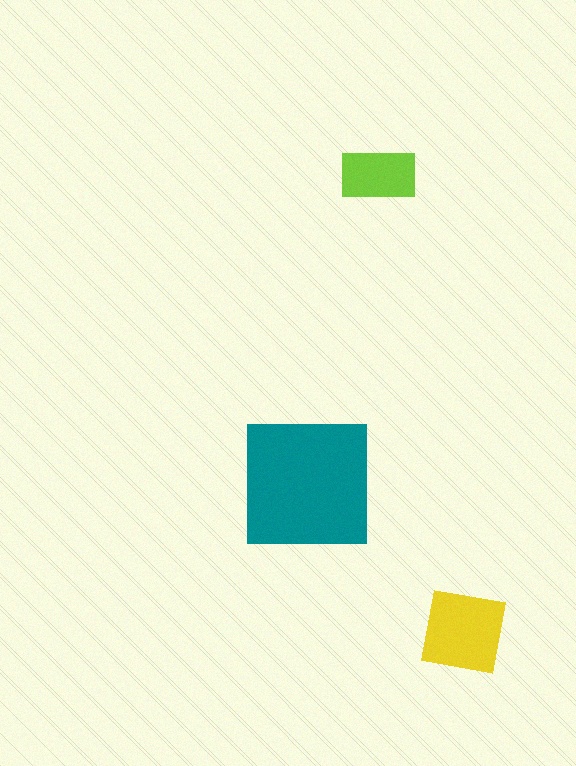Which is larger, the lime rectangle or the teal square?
The teal square.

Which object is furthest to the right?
The yellow square is rightmost.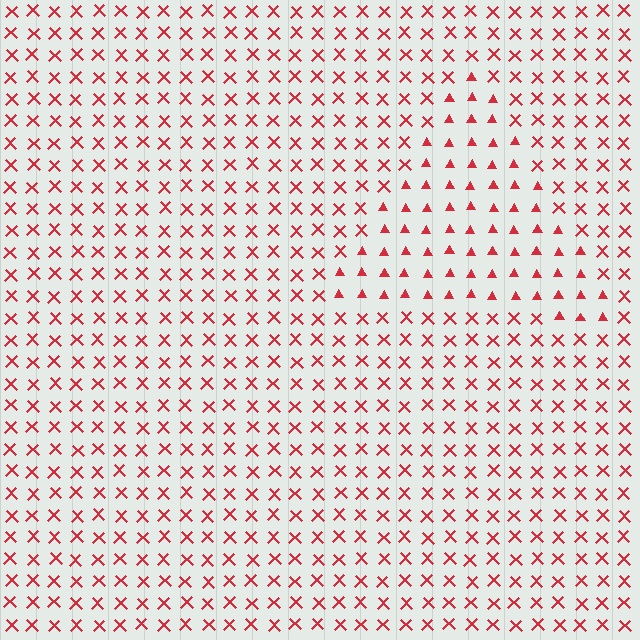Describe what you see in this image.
The image is filled with small red elements arranged in a uniform grid. A triangle-shaped region contains triangles, while the surrounding area contains X marks. The boundary is defined purely by the change in element shape.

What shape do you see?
I see a triangle.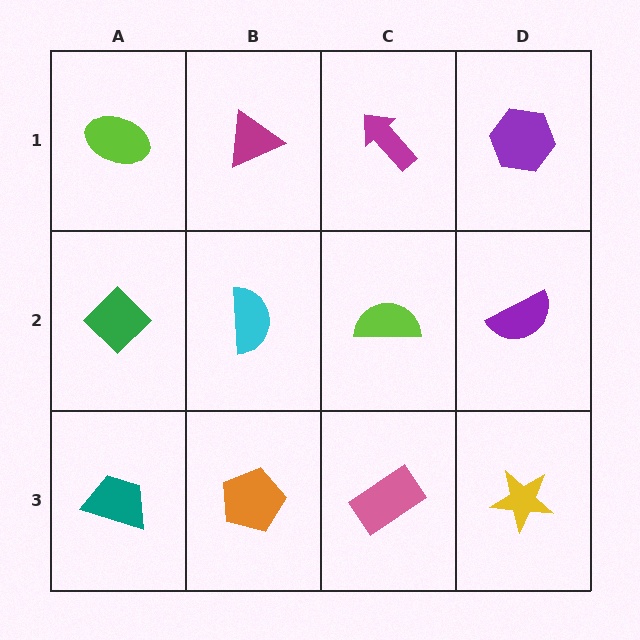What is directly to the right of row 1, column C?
A purple hexagon.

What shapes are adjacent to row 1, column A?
A green diamond (row 2, column A), a magenta triangle (row 1, column B).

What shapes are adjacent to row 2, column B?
A magenta triangle (row 1, column B), an orange pentagon (row 3, column B), a green diamond (row 2, column A), a lime semicircle (row 2, column C).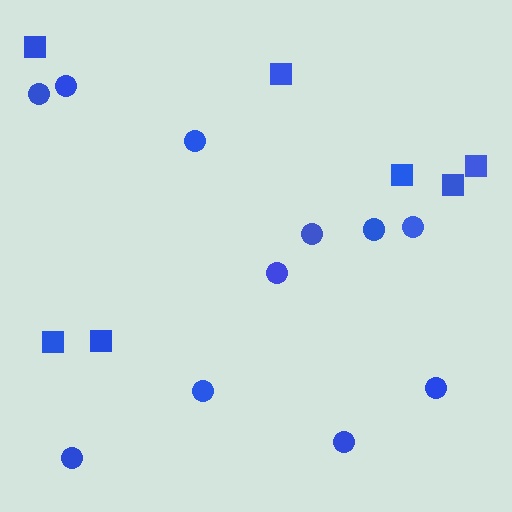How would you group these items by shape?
There are 2 groups: one group of circles (11) and one group of squares (7).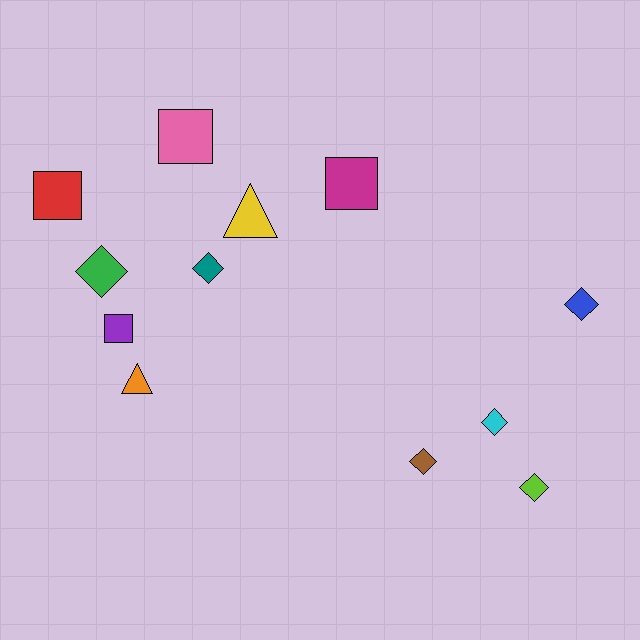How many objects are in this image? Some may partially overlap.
There are 12 objects.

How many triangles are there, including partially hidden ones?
There are 2 triangles.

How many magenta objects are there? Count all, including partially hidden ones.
There is 1 magenta object.